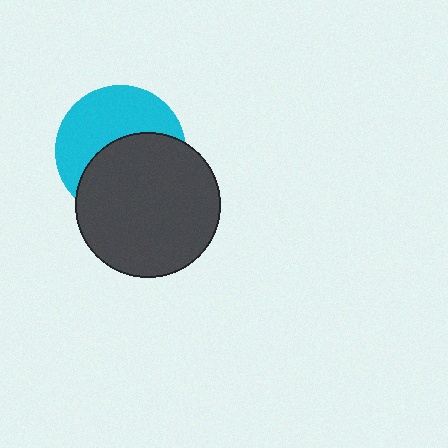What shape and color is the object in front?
The object in front is a dark gray circle.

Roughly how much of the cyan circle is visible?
About half of it is visible (roughly 49%).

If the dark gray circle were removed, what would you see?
You would see the complete cyan circle.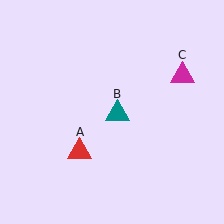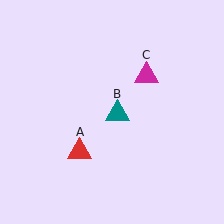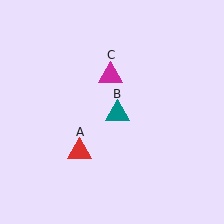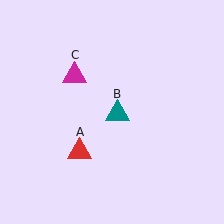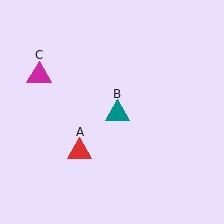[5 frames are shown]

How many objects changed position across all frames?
1 object changed position: magenta triangle (object C).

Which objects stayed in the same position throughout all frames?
Red triangle (object A) and teal triangle (object B) remained stationary.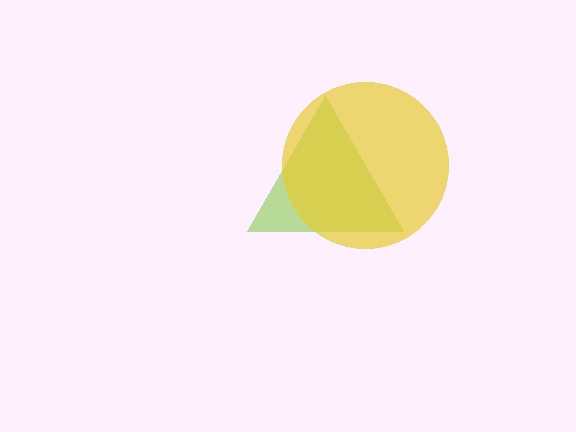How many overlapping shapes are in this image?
There are 2 overlapping shapes in the image.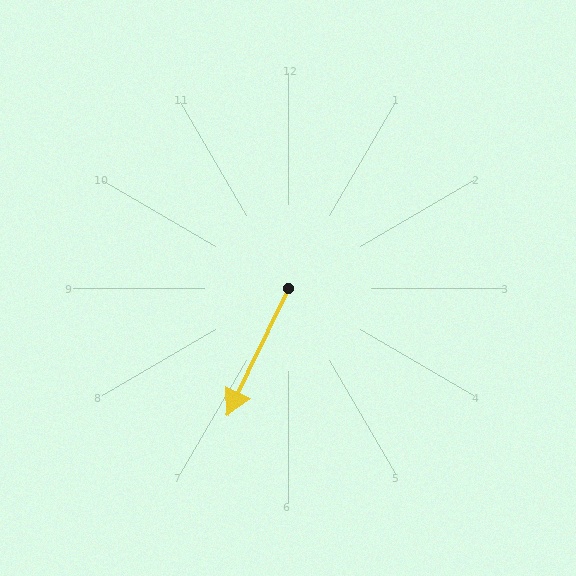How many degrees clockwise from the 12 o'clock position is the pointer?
Approximately 206 degrees.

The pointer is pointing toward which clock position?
Roughly 7 o'clock.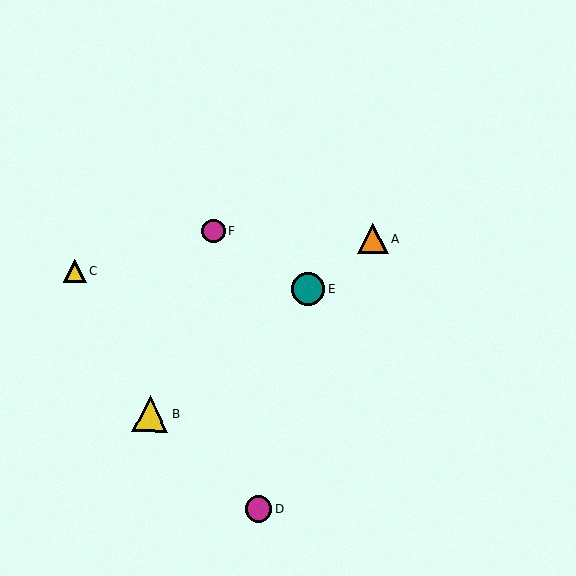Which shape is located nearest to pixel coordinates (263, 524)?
The magenta circle (labeled D) at (259, 509) is nearest to that location.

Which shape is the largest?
The yellow triangle (labeled B) is the largest.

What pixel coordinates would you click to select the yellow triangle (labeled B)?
Click at (150, 414) to select the yellow triangle B.